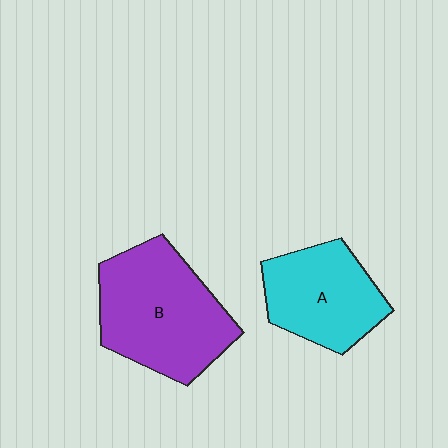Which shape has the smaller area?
Shape A (cyan).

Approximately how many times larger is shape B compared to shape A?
Approximately 1.4 times.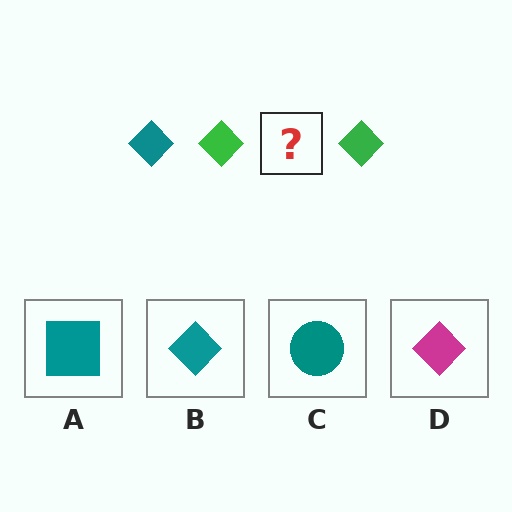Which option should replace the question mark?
Option B.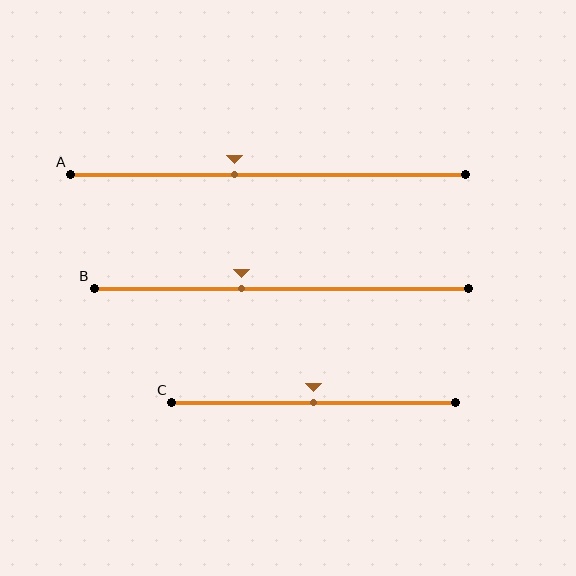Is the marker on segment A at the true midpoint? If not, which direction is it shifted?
No, the marker on segment A is shifted to the left by about 8% of the segment length.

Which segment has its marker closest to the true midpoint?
Segment C has its marker closest to the true midpoint.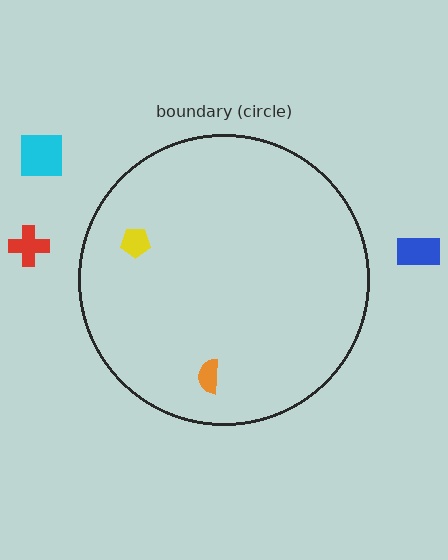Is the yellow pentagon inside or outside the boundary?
Inside.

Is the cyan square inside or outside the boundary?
Outside.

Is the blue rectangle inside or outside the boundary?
Outside.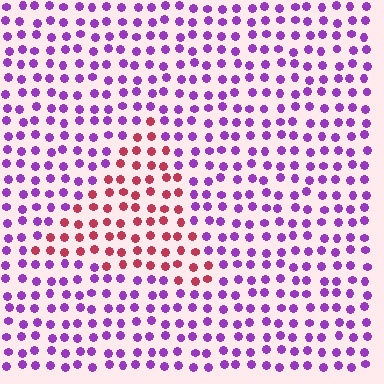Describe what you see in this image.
The image is filled with small purple elements in a uniform arrangement. A triangle-shaped region is visible where the elements are tinted to a slightly different hue, forming a subtle color boundary.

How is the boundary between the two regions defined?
The boundary is defined purely by a slight shift in hue (about 63 degrees). Spacing, size, and orientation are identical on both sides.